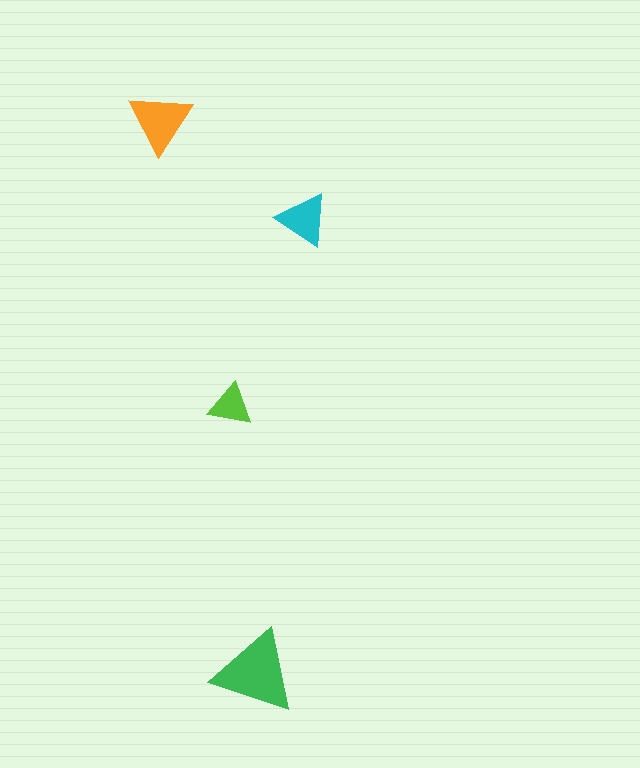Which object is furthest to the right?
The cyan triangle is rightmost.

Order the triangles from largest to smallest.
the green one, the orange one, the cyan one, the lime one.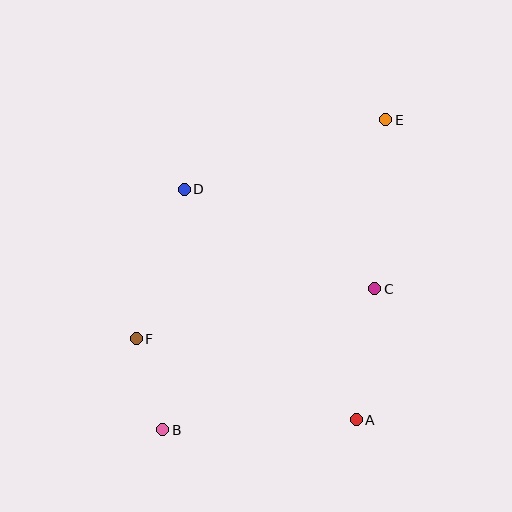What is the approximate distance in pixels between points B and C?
The distance between B and C is approximately 254 pixels.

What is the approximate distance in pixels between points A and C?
The distance between A and C is approximately 132 pixels.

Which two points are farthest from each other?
Points B and E are farthest from each other.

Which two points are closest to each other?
Points B and F are closest to each other.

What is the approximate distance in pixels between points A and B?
The distance between A and B is approximately 193 pixels.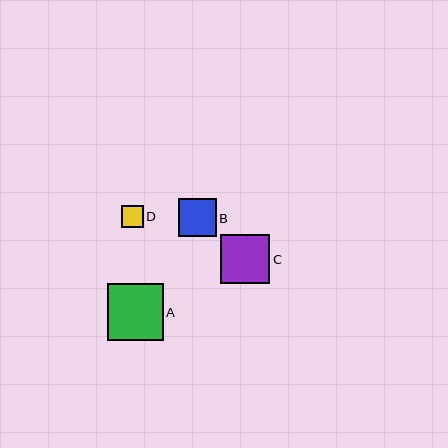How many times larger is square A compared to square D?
Square A is approximately 2.5 times the size of square D.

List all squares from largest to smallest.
From largest to smallest: A, C, B, D.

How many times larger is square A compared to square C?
Square A is approximately 1.1 times the size of square C.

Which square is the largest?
Square A is the largest with a size of approximately 56 pixels.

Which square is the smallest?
Square D is the smallest with a size of approximately 22 pixels.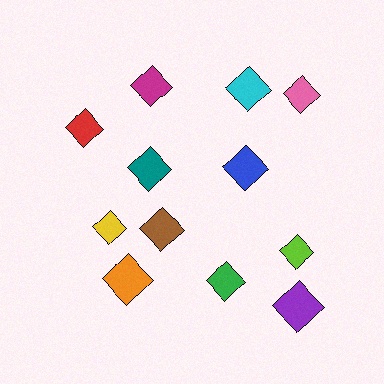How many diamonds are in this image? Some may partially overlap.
There are 12 diamonds.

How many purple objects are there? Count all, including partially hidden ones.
There is 1 purple object.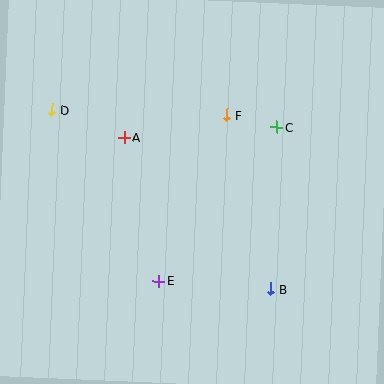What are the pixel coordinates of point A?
Point A is at (125, 138).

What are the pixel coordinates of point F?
Point F is at (227, 115).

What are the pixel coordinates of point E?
Point E is at (159, 281).